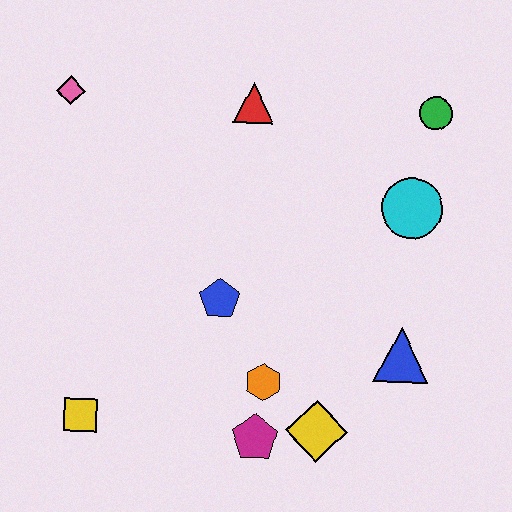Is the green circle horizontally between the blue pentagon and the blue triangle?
No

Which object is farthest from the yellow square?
The green circle is farthest from the yellow square.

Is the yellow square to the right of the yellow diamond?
No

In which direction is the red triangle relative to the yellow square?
The red triangle is above the yellow square.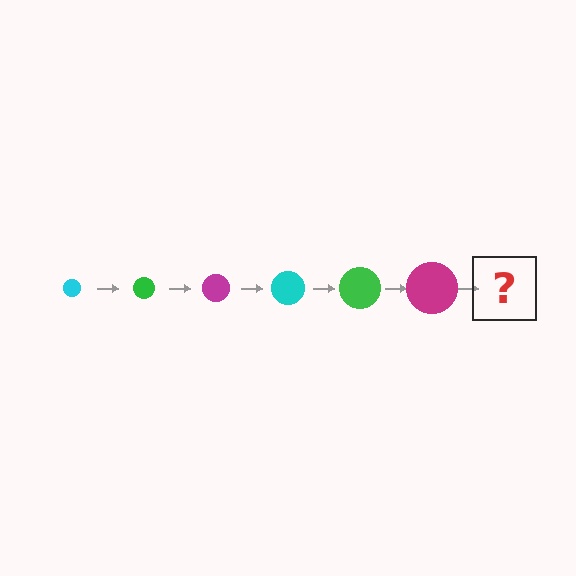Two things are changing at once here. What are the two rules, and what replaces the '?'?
The two rules are that the circle grows larger each step and the color cycles through cyan, green, and magenta. The '?' should be a cyan circle, larger than the previous one.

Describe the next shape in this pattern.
It should be a cyan circle, larger than the previous one.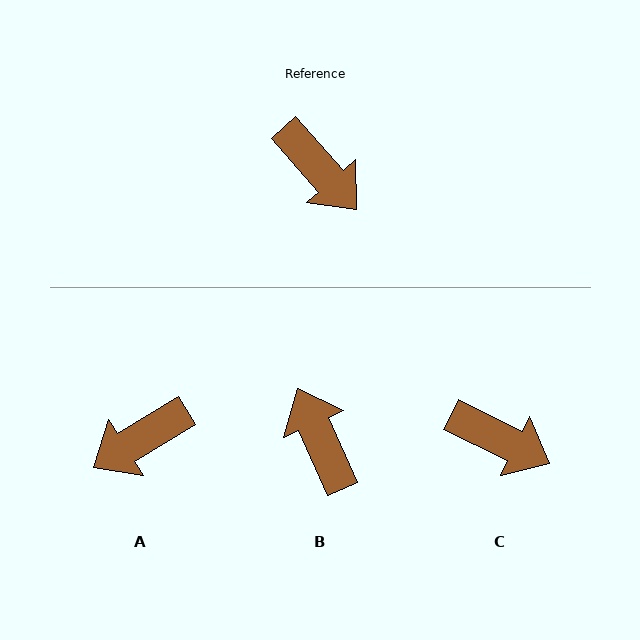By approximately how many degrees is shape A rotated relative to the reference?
Approximately 100 degrees clockwise.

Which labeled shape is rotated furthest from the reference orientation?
B, about 163 degrees away.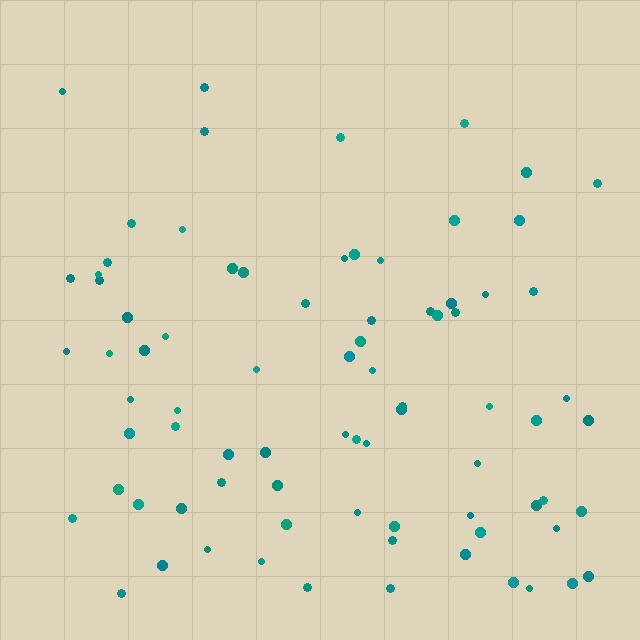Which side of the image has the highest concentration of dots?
The bottom.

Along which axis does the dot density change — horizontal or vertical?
Vertical.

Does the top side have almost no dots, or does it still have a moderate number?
Still a moderate number, just noticeably fewer than the bottom.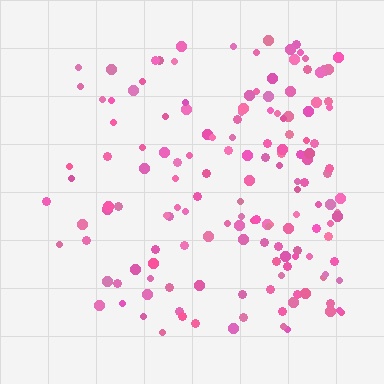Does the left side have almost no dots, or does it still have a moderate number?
Still a moderate number, just noticeably fewer than the right.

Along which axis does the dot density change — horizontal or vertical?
Horizontal.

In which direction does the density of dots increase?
From left to right, with the right side densest.